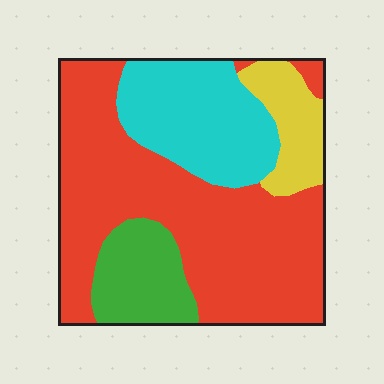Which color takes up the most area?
Red, at roughly 55%.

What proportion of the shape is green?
Green covers 13% of the shape.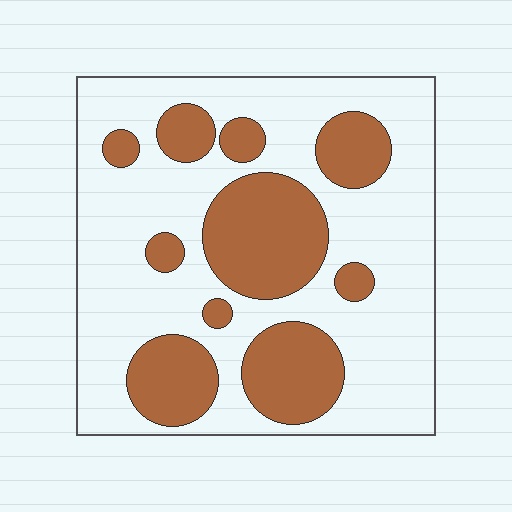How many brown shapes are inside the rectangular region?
10.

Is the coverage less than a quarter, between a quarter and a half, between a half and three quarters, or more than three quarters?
Between a quarter and a half.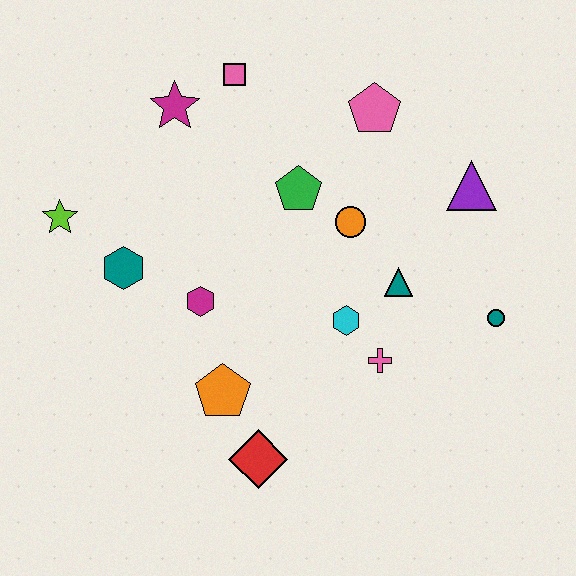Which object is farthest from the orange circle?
The lime star is farthest from the orange circle.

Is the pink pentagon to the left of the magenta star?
No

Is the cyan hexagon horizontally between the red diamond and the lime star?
No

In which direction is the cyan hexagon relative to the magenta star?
The cyan hexagon is below the magenta star.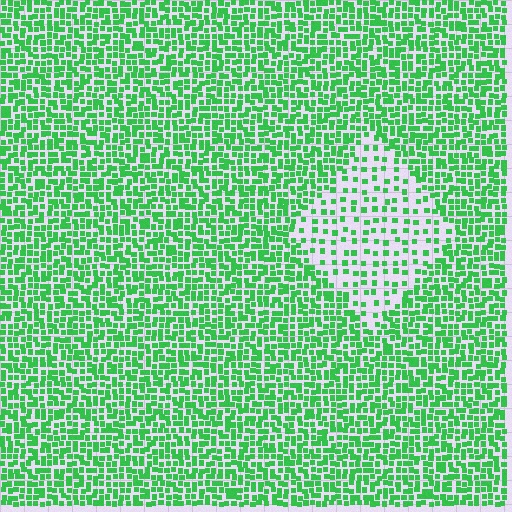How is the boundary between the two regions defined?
The boundary is defined by a change in element density (approximately 2.4x ratio). All elements are the same color, size, and shape.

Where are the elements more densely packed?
The elements are more densely packed outside the diamond boundary.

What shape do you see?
I see a diamond.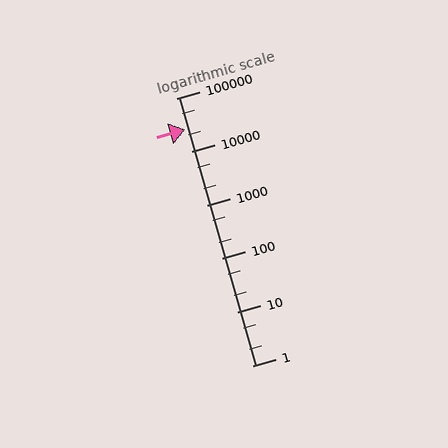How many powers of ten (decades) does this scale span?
The scale spans 5 decades, from 1 to 100000.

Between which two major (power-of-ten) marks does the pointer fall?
The pointer is between 10000 and 100000.